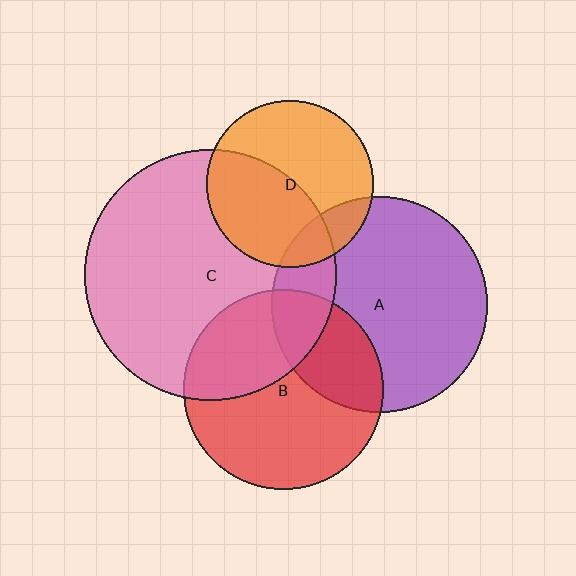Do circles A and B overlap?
Yes.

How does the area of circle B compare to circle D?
Approximately 1.4 times.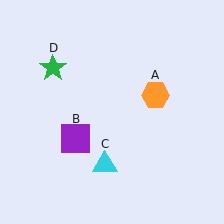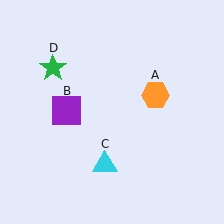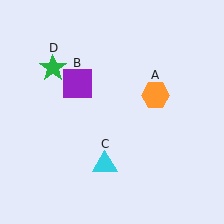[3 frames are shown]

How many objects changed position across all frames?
1 object changed position: purple square (object B).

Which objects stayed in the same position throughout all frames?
Orange hexagon (object A) and cyan triangle (object C) and green star (object D) remained stationary.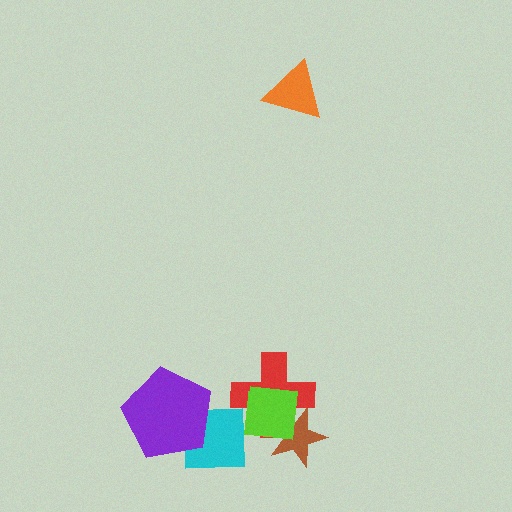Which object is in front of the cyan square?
The purple pentagon is in front of the cyan square.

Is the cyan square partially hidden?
Yes, it is partially covered by another shape.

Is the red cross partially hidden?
Yes, it is partially covered by another shape.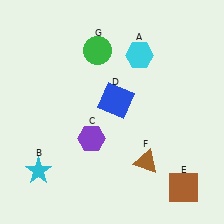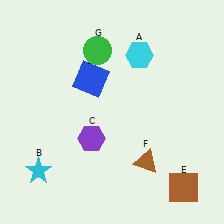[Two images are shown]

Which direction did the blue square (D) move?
The blue square (D) moved left.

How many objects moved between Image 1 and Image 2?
1 object moved between the two images.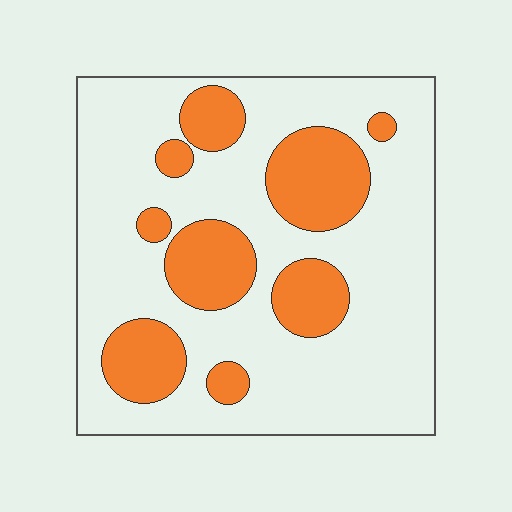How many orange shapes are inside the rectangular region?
9.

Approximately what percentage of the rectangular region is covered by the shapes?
Approximately 25%.